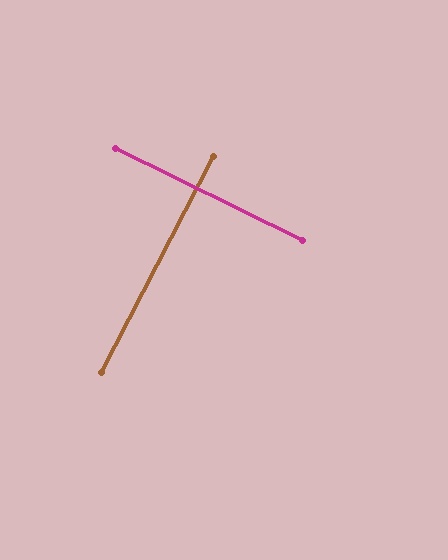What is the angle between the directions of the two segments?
Approximately 89 degrees.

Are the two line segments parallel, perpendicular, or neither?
Perpendicular — they meet at approximately 89°.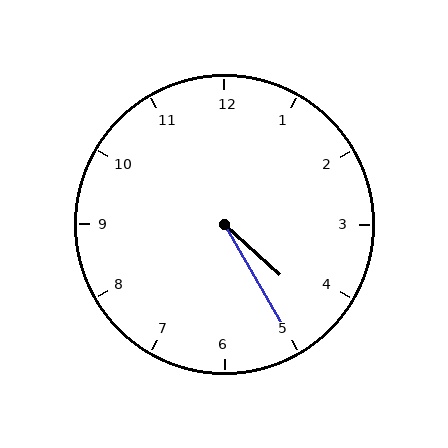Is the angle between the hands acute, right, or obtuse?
It is acute.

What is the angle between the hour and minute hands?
Approximately 18 degrees.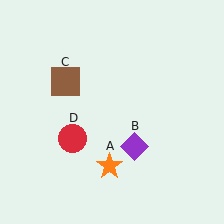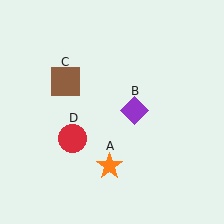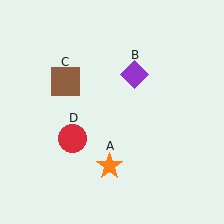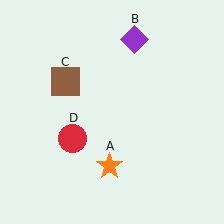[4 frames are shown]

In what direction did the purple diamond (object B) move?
The purple diamond (object B) moved up.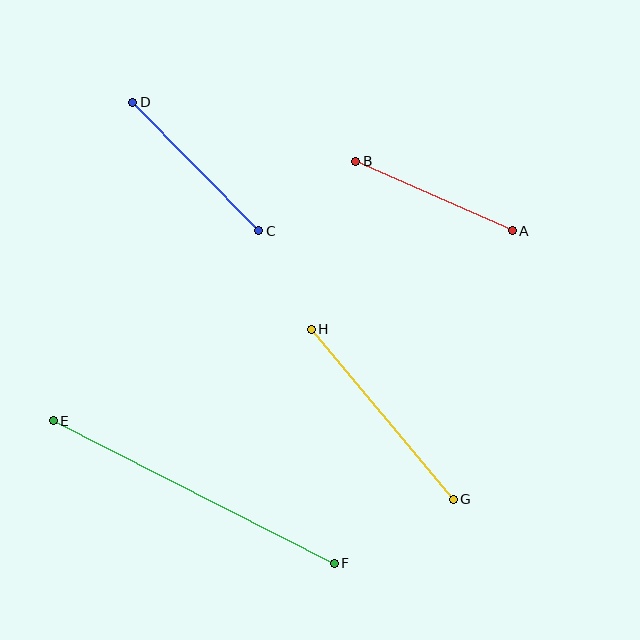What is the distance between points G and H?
The distance is approximately 222 pixels.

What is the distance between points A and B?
The distance is approximately 171 pixels.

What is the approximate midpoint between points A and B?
The midpoint is at approximately (434, 196) pixels.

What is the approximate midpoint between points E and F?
The midpoint is at approximately (194, 492) pixels.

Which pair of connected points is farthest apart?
Points E and F are farthest apart.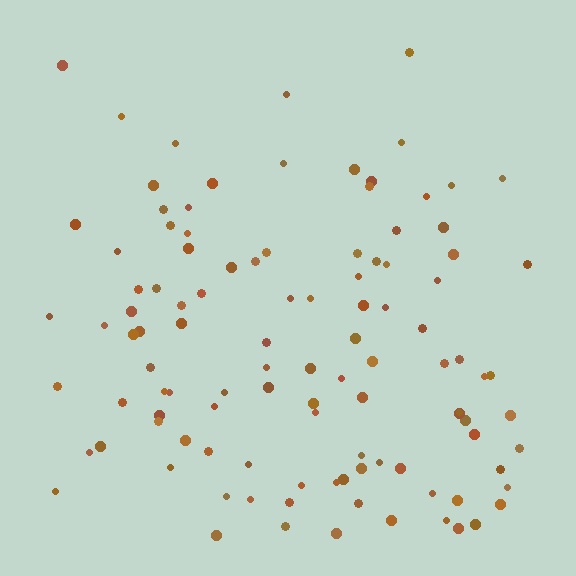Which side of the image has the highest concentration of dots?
The bottom.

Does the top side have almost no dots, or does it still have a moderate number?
Still a moderate number, just noticeably fewer than the bottom.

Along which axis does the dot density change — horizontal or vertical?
Vertical.